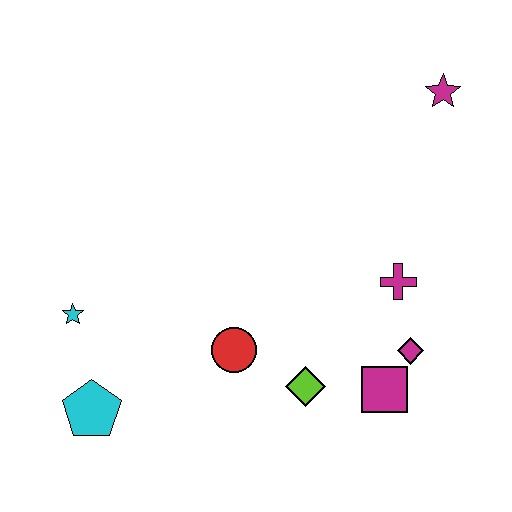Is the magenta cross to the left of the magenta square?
No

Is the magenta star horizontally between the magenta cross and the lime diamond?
No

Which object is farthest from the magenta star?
The cyan pentagon is farthest from the magenta star.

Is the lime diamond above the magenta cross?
No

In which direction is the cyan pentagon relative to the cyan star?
The cyan pentagon is below the cyan star.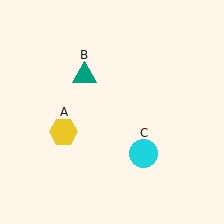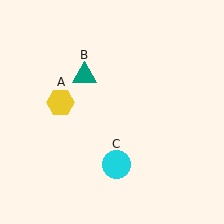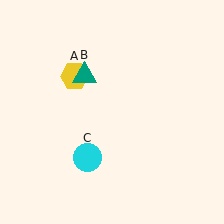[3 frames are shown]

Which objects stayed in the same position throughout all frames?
Teal triangle (object B) remained stationary.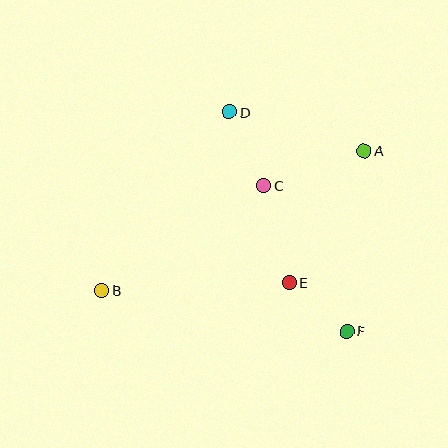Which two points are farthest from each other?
Points A and B are farthest from each other.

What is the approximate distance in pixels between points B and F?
The distance between B and F is approximately 249 pixels.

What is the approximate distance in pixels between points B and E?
The distance between B and E is approximately 188 pixels.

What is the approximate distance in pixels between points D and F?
The distance between D and F is approximately 249 pixels.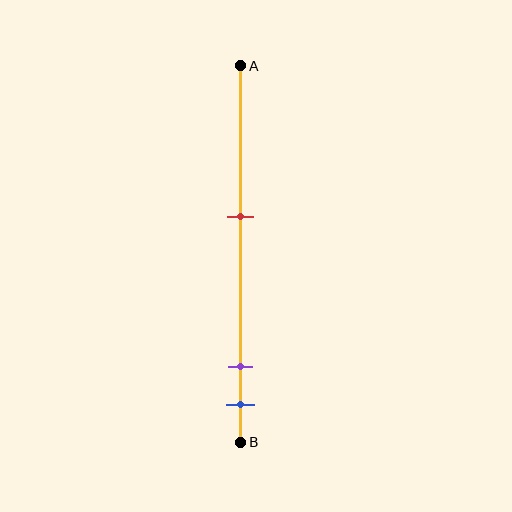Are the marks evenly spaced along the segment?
No, the marks are not evenly spaced.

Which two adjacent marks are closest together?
The purple and blue marks are the closest adjacent pair.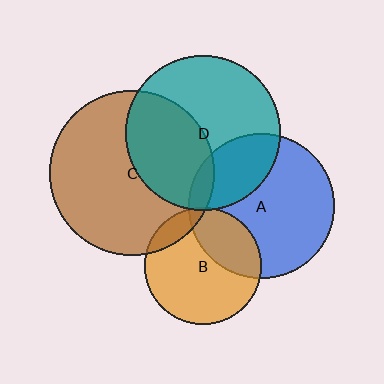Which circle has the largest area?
Circle C (brown).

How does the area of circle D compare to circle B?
Approximately 1.8 times.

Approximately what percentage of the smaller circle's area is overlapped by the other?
Approximately 10%.